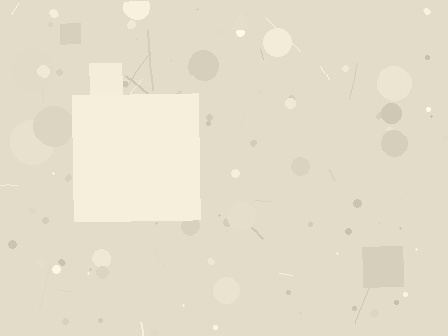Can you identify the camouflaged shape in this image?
The camouflaged shape is a square.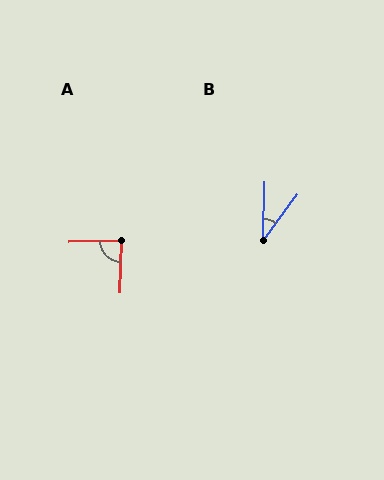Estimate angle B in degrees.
Approximately 35 degrees.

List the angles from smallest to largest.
B (35°), A (87°).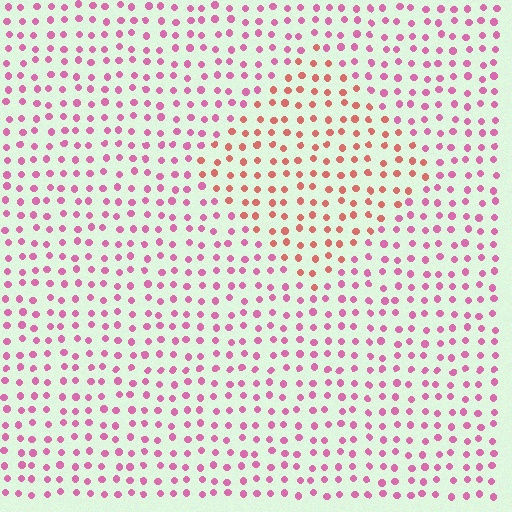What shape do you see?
I see a diamond.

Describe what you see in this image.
The image is filled with small pink elements in a uniform arrangement. A diamond-shaped region is visible where the elements are tinted to a slightly different hue, forming a subtle color boundary.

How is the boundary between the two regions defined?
The boundary is defined purely by a slight shift in hue (about 38 degrees). Spacing, size, and orientation are identical on both sides.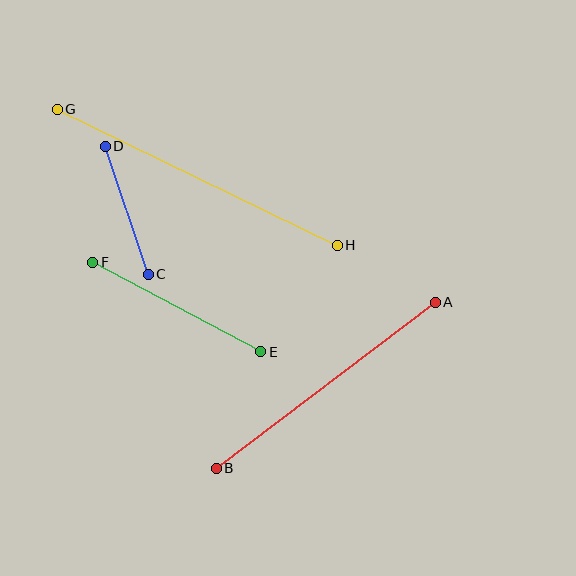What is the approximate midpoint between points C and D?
The midpoint is at approximately (127, 210) pixels.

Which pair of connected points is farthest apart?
Points G and H are farthest apart.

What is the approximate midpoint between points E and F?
The midpoint is at approximately (177, 307) pixels.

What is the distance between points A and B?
The distance is approximately 275 pixels.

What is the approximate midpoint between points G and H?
The midpoint is at approximately (197, 177) pixels.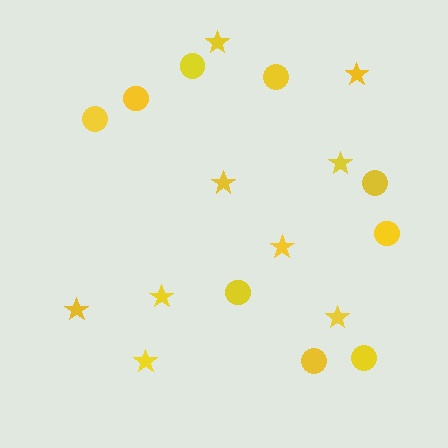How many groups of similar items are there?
There are 2 groups: one group of circles (9) and one group of stars (9).